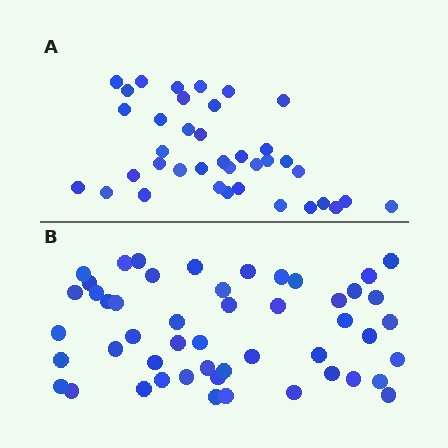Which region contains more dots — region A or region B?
Region B (the bottom region) has more dots.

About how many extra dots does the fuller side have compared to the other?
Region B has roughly 12 or so more dots than region A.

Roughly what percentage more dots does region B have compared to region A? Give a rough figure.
About 30% more.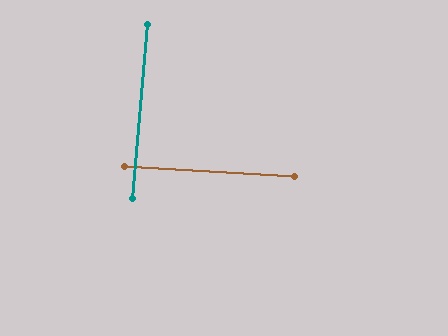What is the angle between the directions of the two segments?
Approximately 88 degrees.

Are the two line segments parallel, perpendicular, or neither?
Perpendicular — they meet at approximately 88°.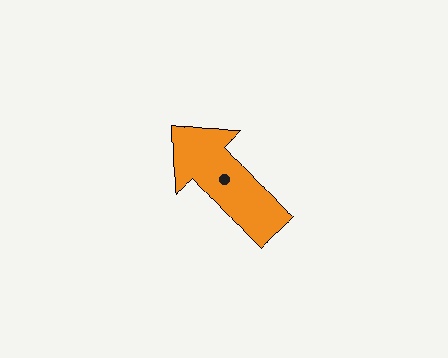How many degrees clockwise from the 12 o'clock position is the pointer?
Approximately 318 degrees.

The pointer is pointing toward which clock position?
Roughly 11 o'clock.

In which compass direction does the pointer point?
Northwest.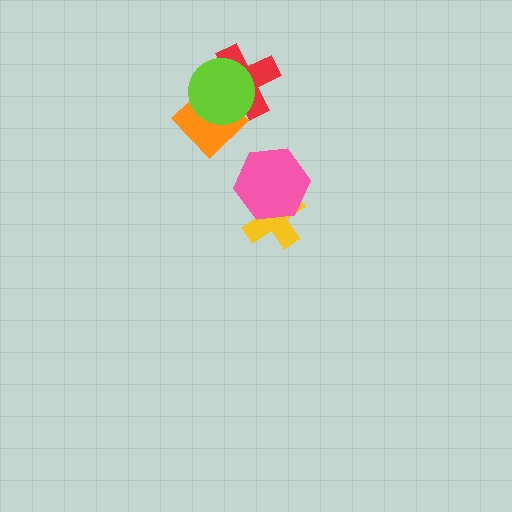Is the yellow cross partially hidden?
Yes, it is partially covered by another shape.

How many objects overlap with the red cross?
2 objects overlap with the red cross.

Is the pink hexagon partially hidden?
No, no other shape covers it.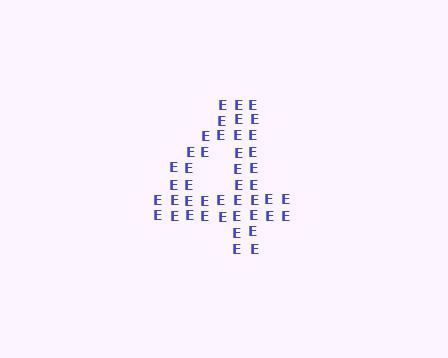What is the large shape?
The large shape is the digit 4.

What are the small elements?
The small elements are letter E's.